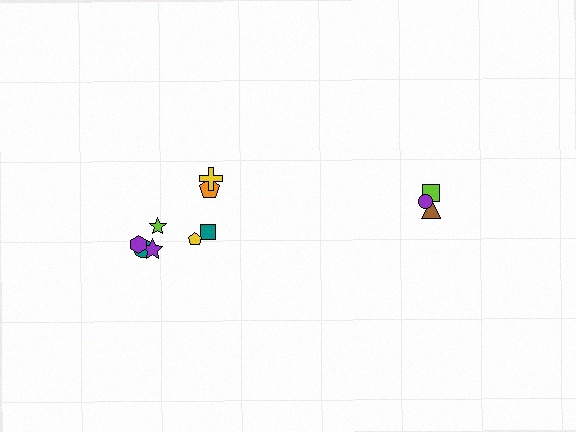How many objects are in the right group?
There are 3 objects.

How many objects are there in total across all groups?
There are 11 objects.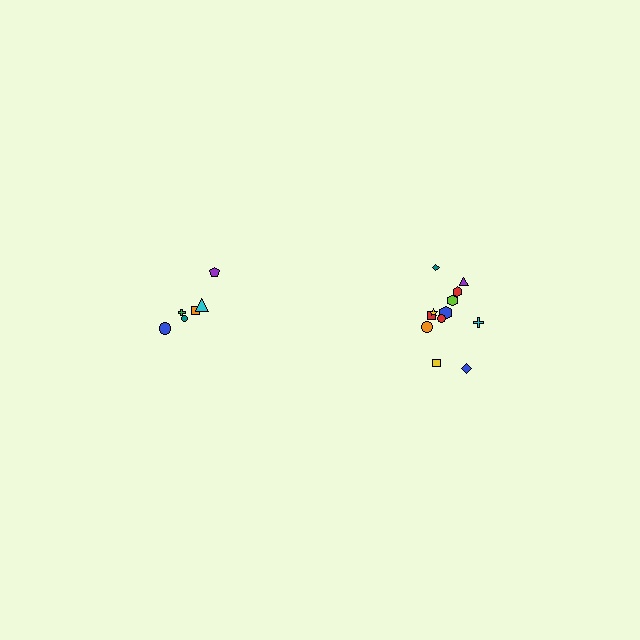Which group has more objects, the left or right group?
The right group.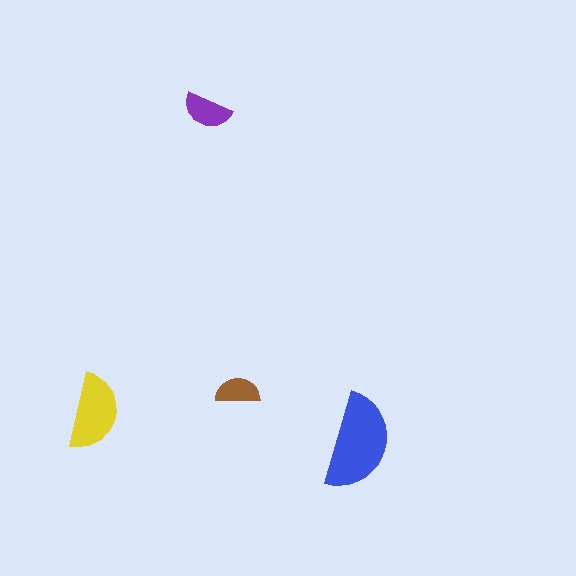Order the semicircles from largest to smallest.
the blue one, the yellow one, the purple one, the brown one.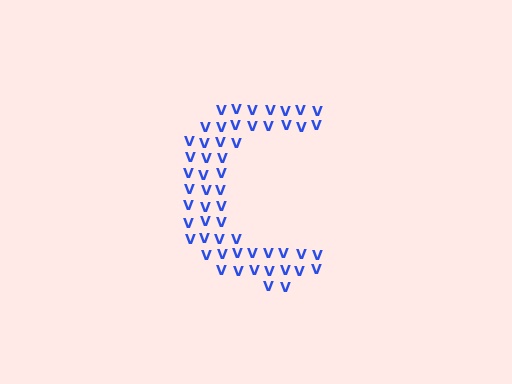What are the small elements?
The small elements are letter V's.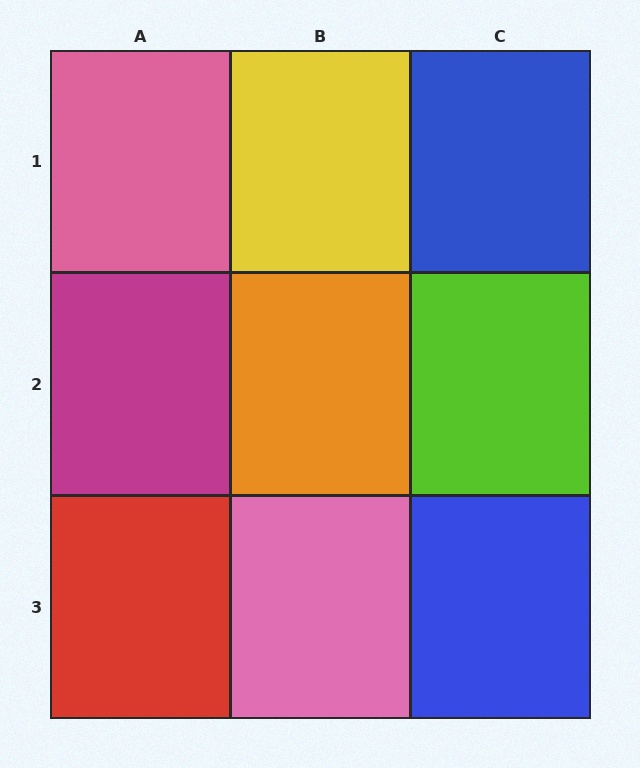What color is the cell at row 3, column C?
Blue.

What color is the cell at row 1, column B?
Yellow.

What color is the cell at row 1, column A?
Pink.